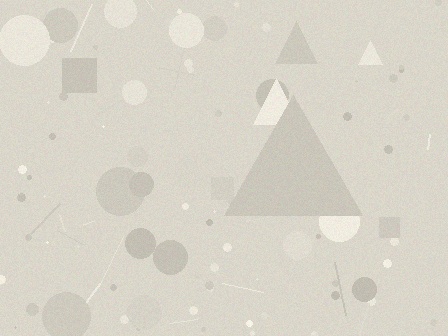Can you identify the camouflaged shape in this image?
The camouflaged shape is a triangle.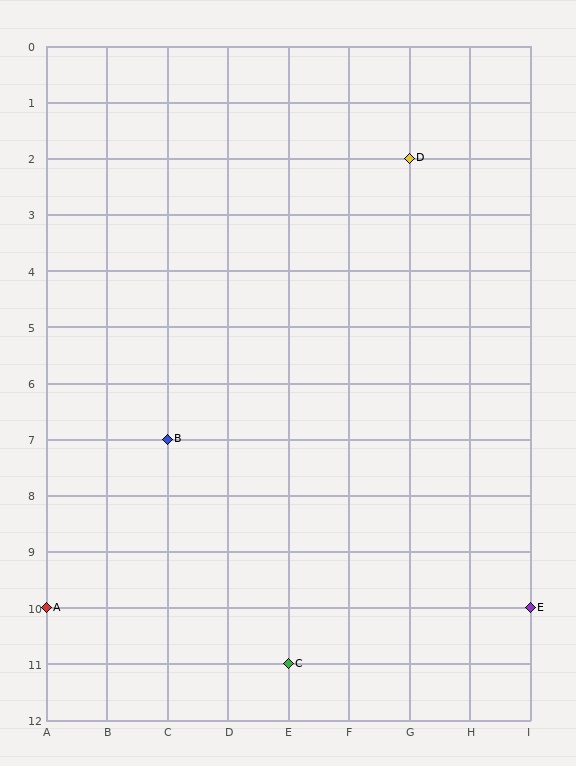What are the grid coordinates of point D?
Point D is at grid coordinates (G, 2).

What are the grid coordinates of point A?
Point A is at grid coordinates (A, 10).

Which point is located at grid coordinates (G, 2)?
Point D is at (G, 2).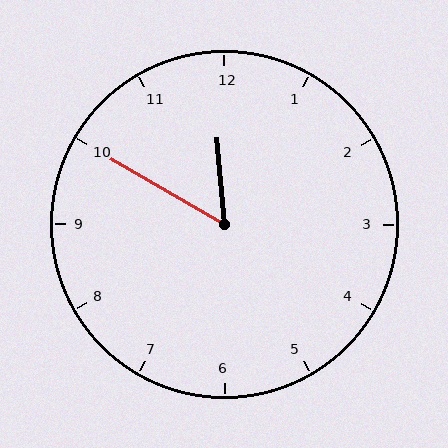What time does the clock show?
11:50.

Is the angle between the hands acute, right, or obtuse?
It is acute.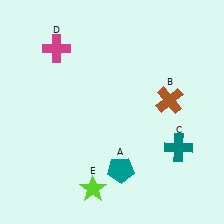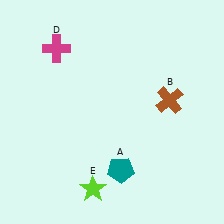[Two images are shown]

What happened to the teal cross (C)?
The teal cross (C) was removed in Image 2. It was in the bottom-right area of Image 1.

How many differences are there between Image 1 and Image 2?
There is 1 difference between the two images.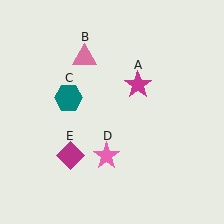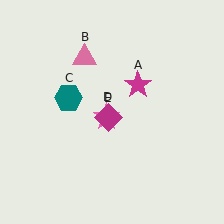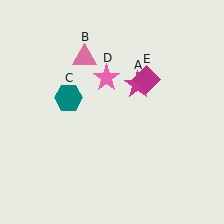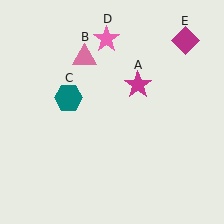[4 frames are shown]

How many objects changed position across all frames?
2 objects changed position: pink star (object D), magenta diamond (object E).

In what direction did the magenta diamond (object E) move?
The magenta diamond (object E) moved up and to the right.